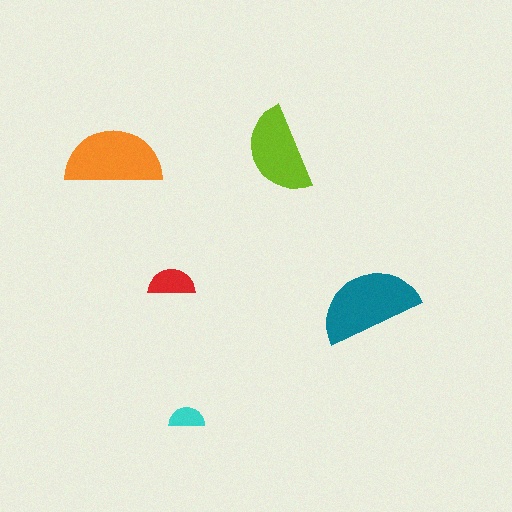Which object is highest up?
The lime semicircle is topmost.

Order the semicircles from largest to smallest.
the teal one, the orange one, the lime one, the red one, the cyan one.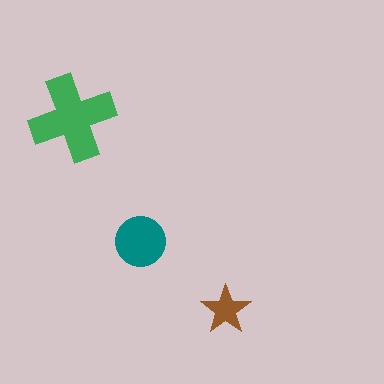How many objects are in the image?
There are 3 objects in the image.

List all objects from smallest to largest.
The brown star, the teal circle, the green cross.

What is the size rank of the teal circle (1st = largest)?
2nd.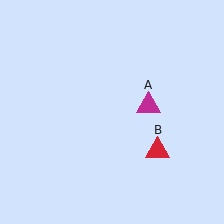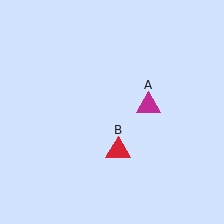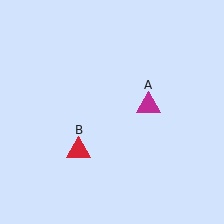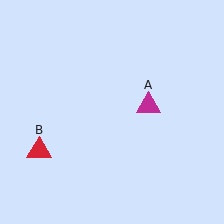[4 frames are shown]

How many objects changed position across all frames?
1 object changed position: red triangle (object B).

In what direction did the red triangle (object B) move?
The red triangle (object B) moved left.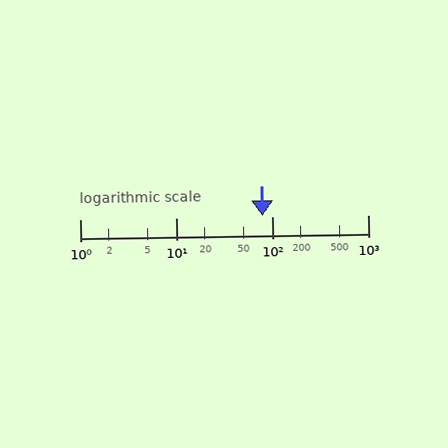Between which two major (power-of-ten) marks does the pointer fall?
The pointer is between 10 and 100.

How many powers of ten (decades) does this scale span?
The scale spans 3 decades, from 1 to 1000.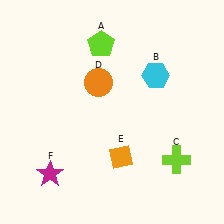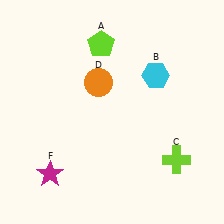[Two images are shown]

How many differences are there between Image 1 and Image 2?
There is 1 difference between the two images.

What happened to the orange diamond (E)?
The orange diamond (E) was removed in Image 2. It was in the bottom-right area of Image 1.